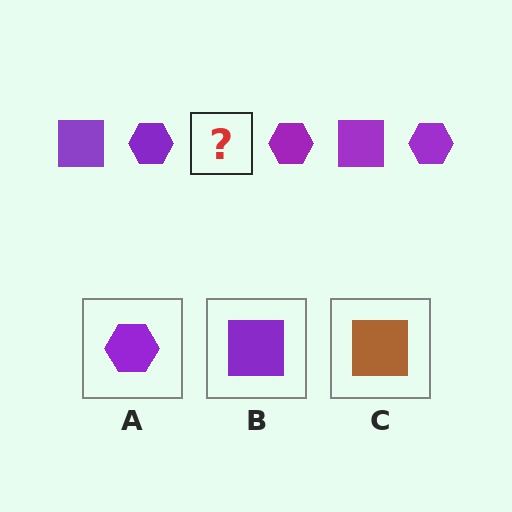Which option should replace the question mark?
Option B.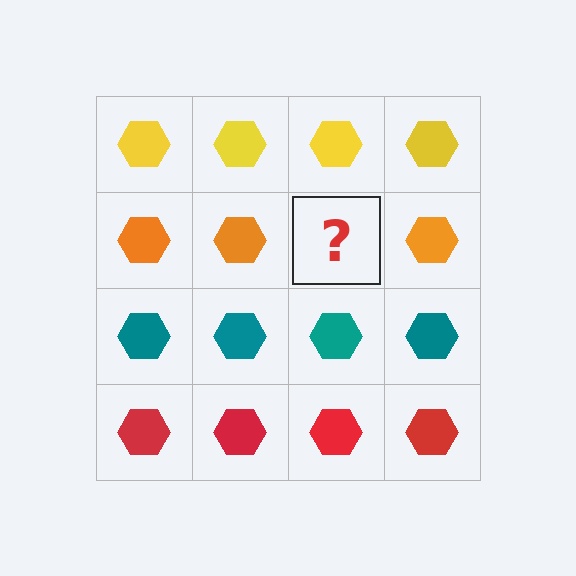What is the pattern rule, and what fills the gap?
The rule is that each row has a consistent color. The gap should be filled with an orange hexagon.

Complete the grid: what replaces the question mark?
The question mark should be replaced with an orange hexagon.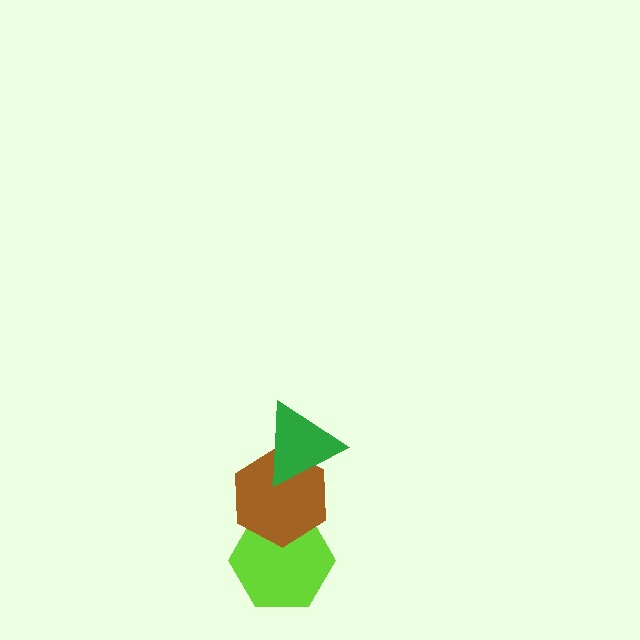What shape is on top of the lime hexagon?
The brown hexagon is on top of the lime hexagon.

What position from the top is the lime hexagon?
The lime hexagon is 3rd from the top.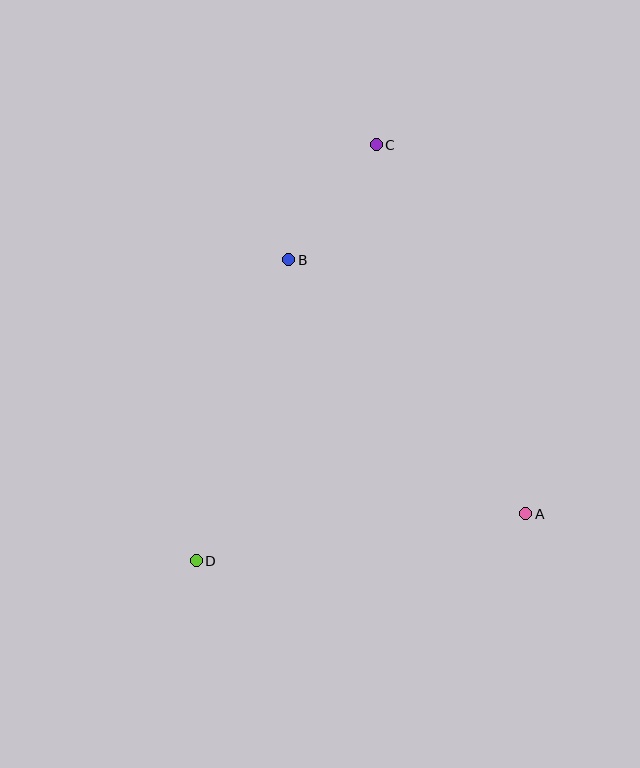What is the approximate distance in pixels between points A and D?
The distance between A and D is approximately 333 pixels.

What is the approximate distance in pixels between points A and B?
The distance between A and B is approximately 347 pixels.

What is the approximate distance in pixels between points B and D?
The distance between B and D is approximately 315 pixels.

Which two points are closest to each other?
Points B and C are closest to each other.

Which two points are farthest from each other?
Points C and D are farthest from each other.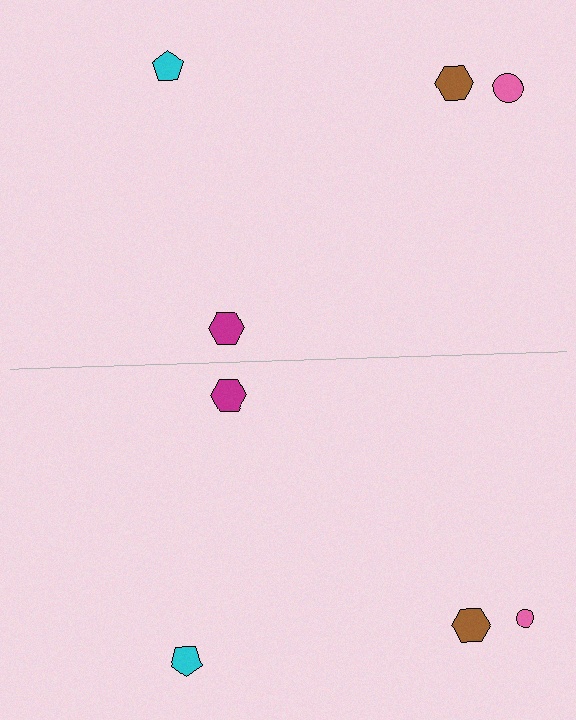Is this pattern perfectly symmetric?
No, the pattern is not perfectly symmetric. The pink circle on the bottom side has a different size than its mirror counterpart.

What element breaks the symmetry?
The pink circle on the bottom side has a different size than its mirror counterpart.